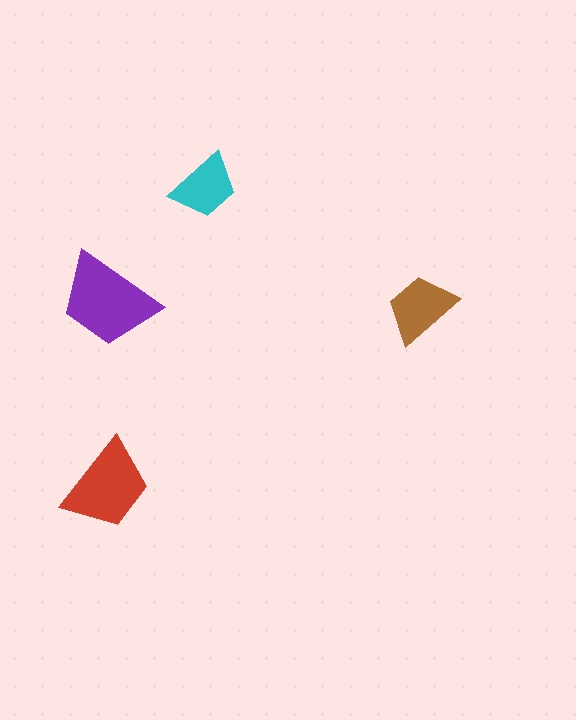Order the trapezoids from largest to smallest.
the purple one, the red one, the brown one, the cyan one.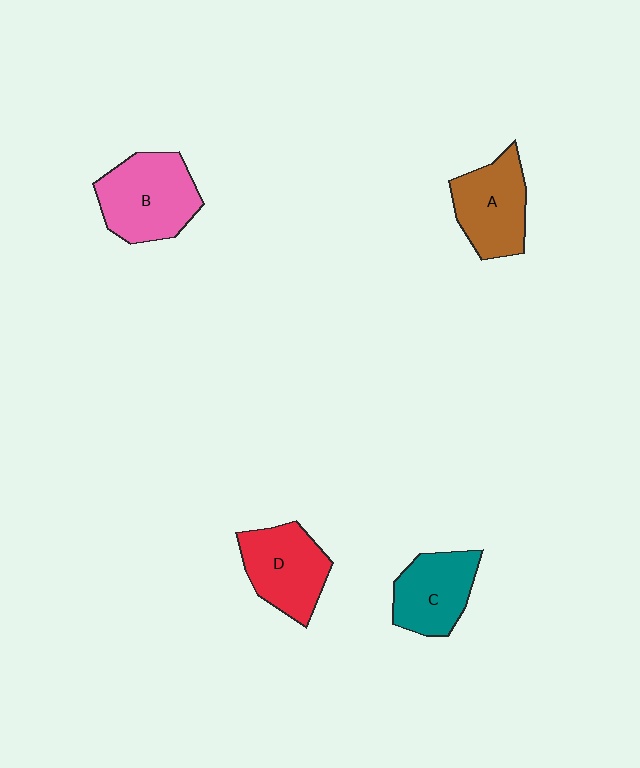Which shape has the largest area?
Shape B (pink).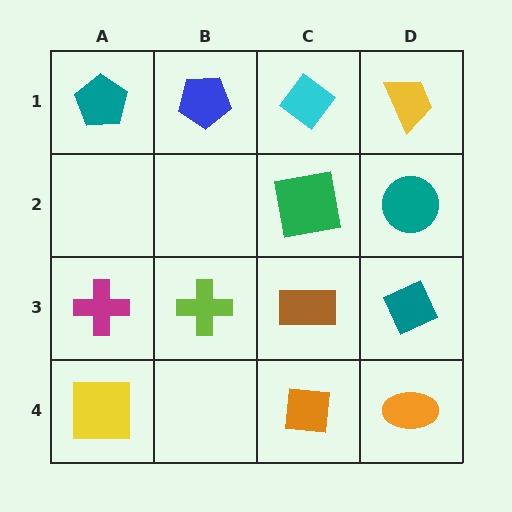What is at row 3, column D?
A teal diamond.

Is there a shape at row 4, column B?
No, that cell is empty.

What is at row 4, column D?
An orange ellipse.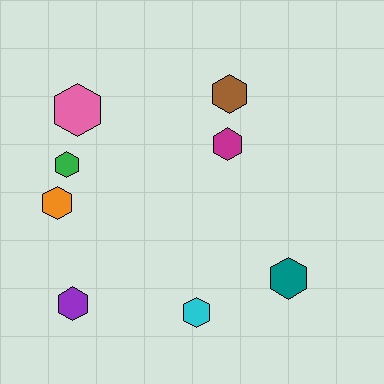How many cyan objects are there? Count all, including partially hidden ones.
There is 1 cyan object.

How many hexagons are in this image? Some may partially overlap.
There are 8 hexagons.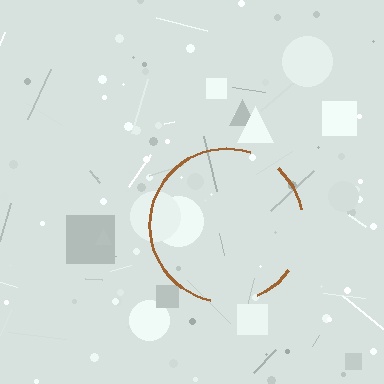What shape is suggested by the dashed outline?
The dashed outline suggests a circle.